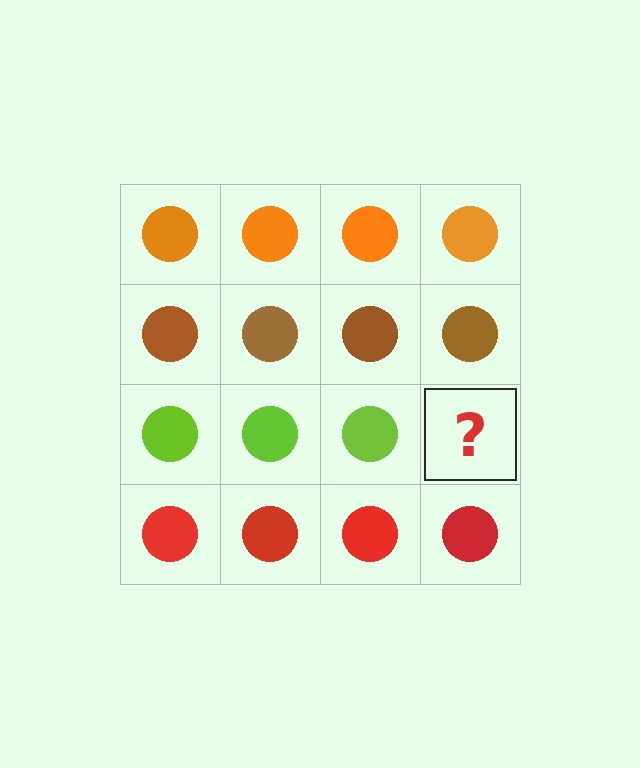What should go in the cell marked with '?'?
The missing cell should contain a lime circle.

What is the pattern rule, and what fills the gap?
The rule is that each row has a consistent color. The gap should be filled with a lime circle.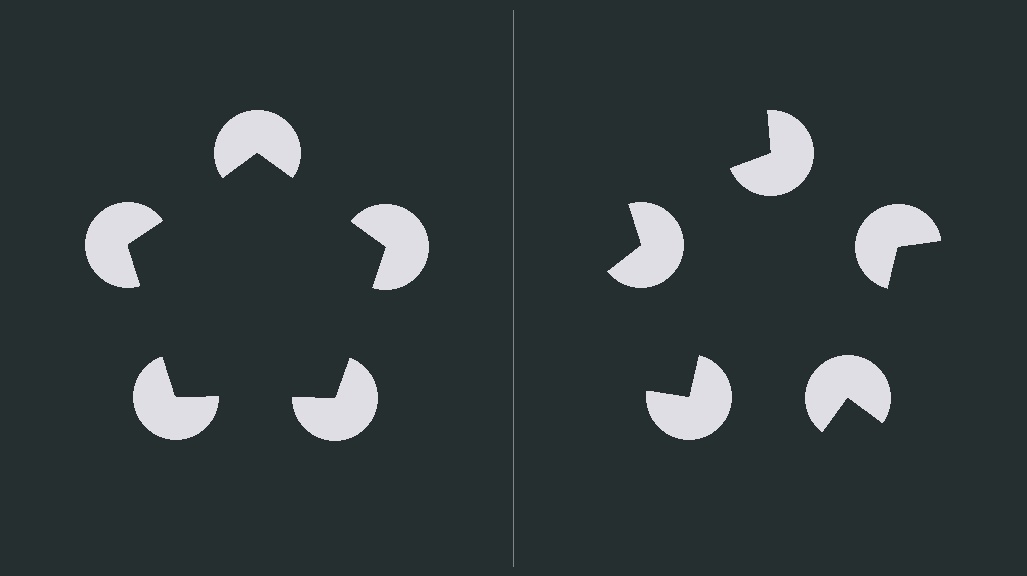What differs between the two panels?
The pac-man discs are positioned identically on both sides; only the wedge orientations differ. On the left they align to a pentagon; on the right they are misaligned.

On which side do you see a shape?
An illusory pentagon appears on the left side. On the right side the wedge cuts are rotated, so no coherent shape forms.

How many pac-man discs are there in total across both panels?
10 — 5 on each side.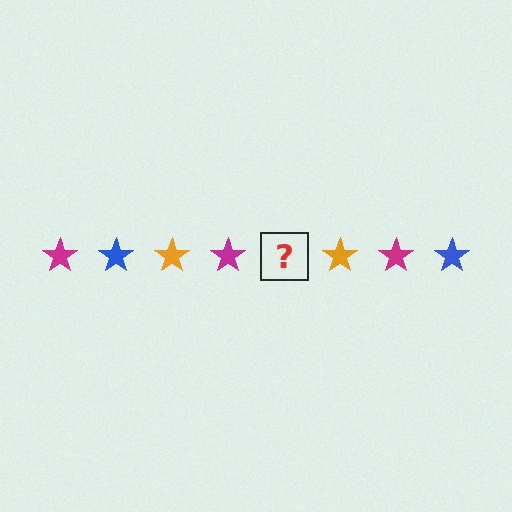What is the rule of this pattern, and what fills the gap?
The rule is that the pattern cycles through magenta, blue, orange stars. The gap should be filled with a blue star.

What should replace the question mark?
The question mark should be replaced with a blue star.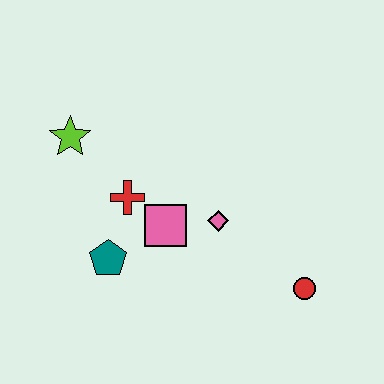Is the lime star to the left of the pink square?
Yes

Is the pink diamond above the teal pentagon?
Yes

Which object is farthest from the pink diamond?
The lime star is farthest from the pink diamond.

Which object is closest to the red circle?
The pink diamond is closest to the red circle.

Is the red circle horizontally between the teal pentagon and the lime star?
No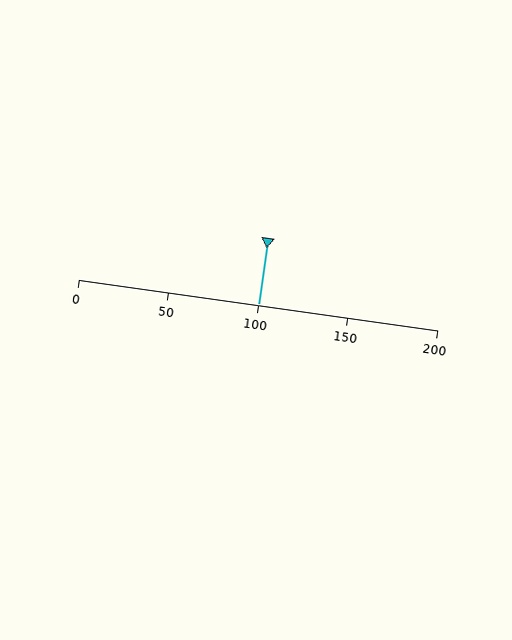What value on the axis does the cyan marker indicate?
The marker indicates approximately 100.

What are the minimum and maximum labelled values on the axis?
The axis runs from 0 to 200.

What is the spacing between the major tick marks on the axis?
The major ticks are spaced 50 apart.